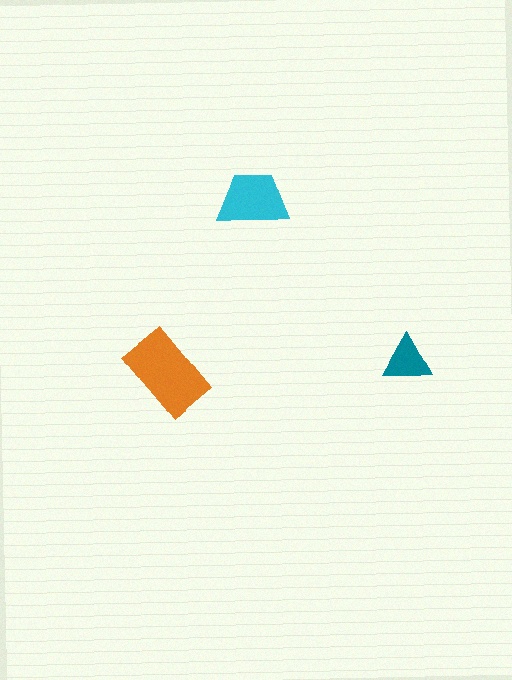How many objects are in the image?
There are 3 objects in the image.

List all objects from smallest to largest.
The teal triangle, the cyan trapezoid, the orange rectangle.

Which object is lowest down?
The orange rectangle is bottommost.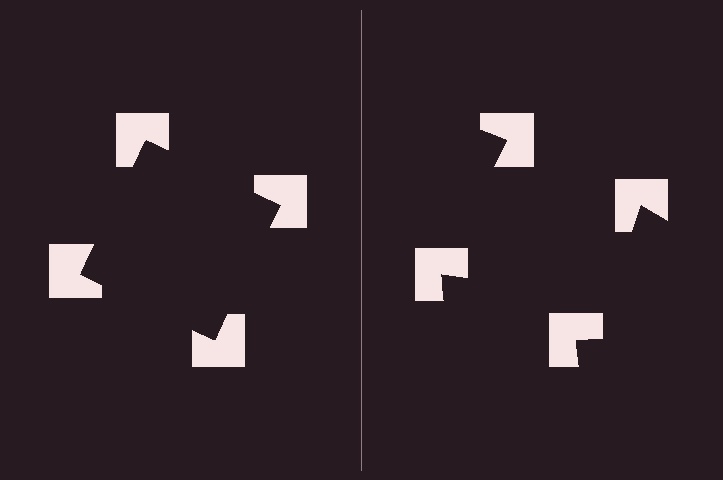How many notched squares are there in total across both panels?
8 — 4 on each side.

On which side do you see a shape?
An illusory square appears on the left side. On the right side the wedge cuts are rotated, so no coherent shape forms.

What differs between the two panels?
The notched squares are positioned identically on both sides; only the wedge orientations differ. On the left they align to a square; on the right they are misaligned.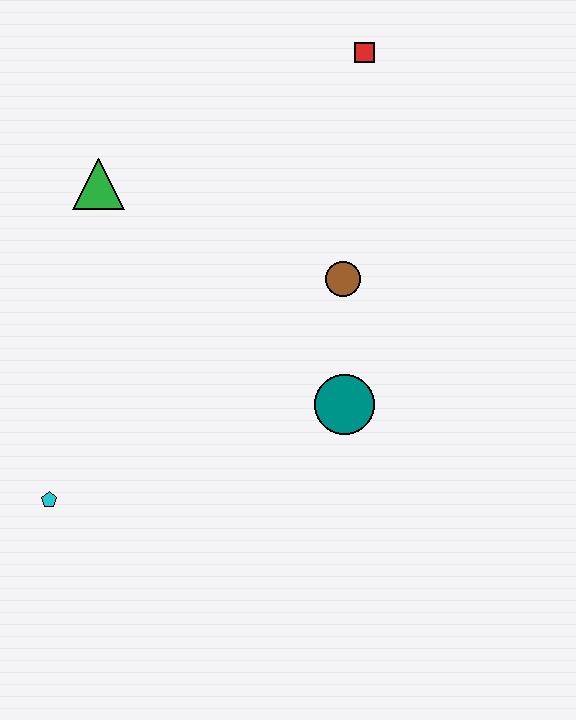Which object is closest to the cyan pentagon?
The teal circle is closest to the cyan pentagon.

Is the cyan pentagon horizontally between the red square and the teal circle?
No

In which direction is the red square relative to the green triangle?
The red square is to the right of the green triangle.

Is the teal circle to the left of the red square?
Yes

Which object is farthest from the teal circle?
The red square is farthest from the teal circle.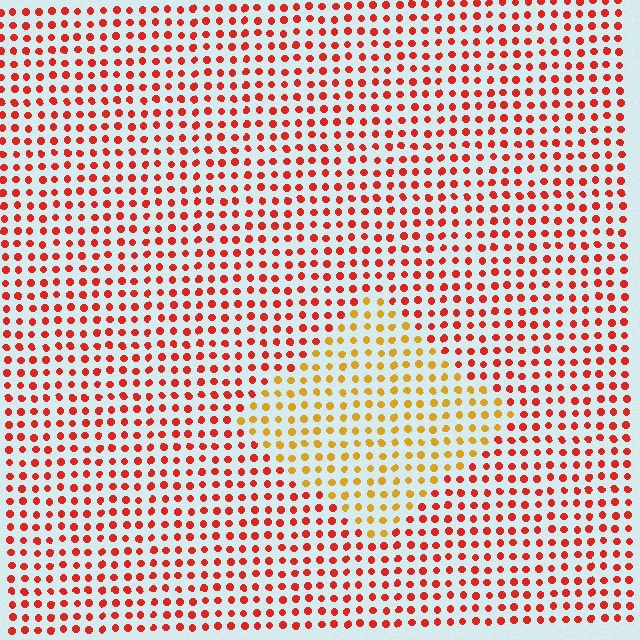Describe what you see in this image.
The image is filled with small red elements in a uniform arrangement. A diamond-shaped region is visible where the elements are tinted to a slightly different hue, forming a subtle color boundary.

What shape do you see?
I see a diamond.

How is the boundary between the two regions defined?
The boundary is defined purely by a slight shift in hue (about 41 degrees). Spacing, size, and orientation are identical on both sides.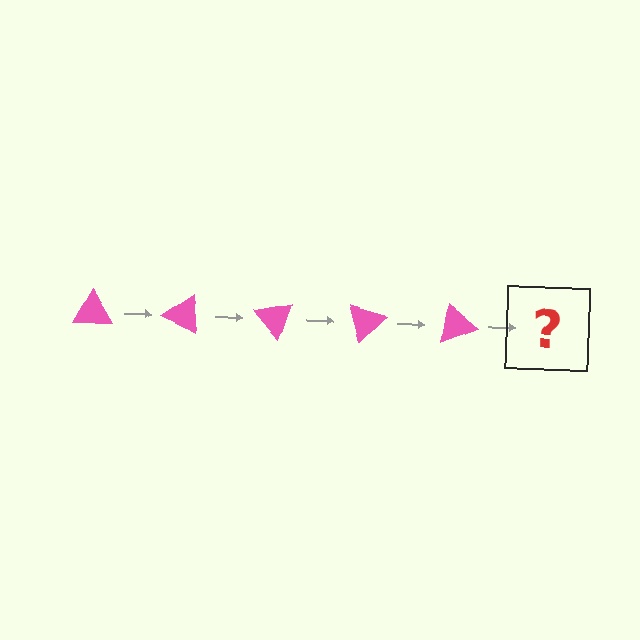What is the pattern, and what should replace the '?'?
The pattern is that the triangle rotates 25 degrees each step. The '?' should be a pink triangle rotated 125 degrees.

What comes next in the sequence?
The next element should be a pink triangle rotated 125 degrees.